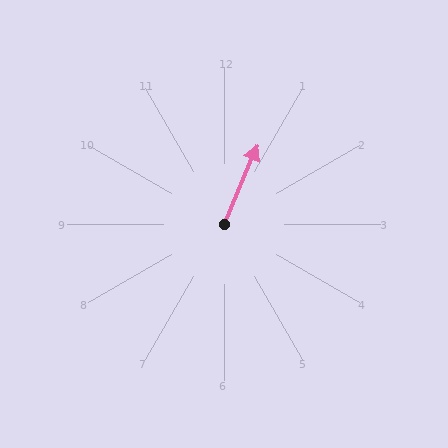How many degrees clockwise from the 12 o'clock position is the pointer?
Approximately 23 degrees.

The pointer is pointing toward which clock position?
Roughly 1 o'clock.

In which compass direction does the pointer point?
Northeast.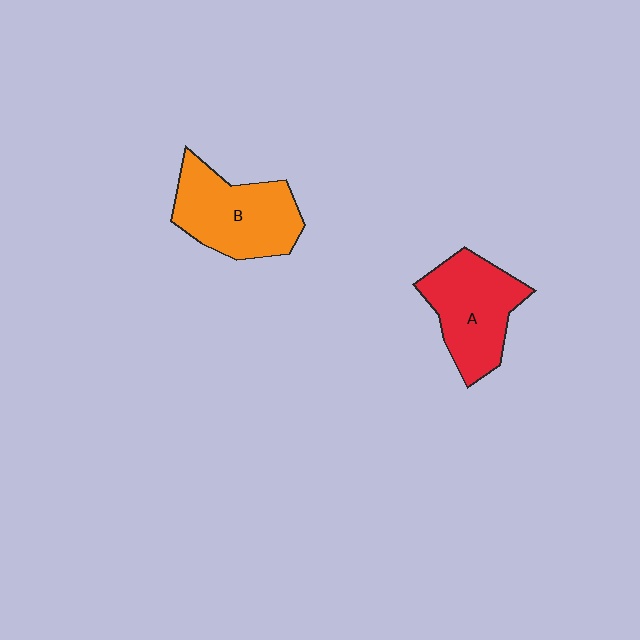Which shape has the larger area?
Shape B (orange).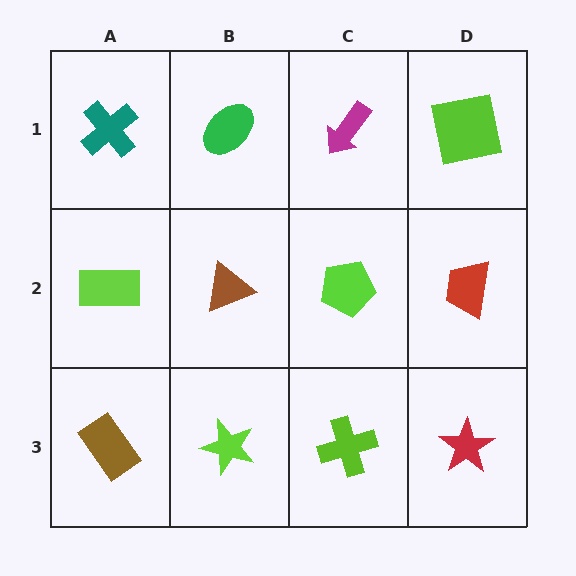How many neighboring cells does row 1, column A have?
2.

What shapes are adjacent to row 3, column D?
A red trapezoid (row 2, column D), a lime cross (row 3, column C).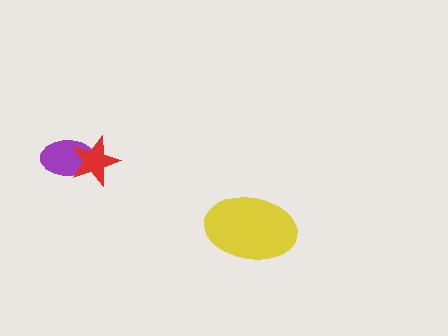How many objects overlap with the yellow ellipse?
0 objects overlap with the yellow ellipse.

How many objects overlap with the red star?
1 object overlaps with the red star.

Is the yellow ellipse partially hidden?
No, no other shape covers it.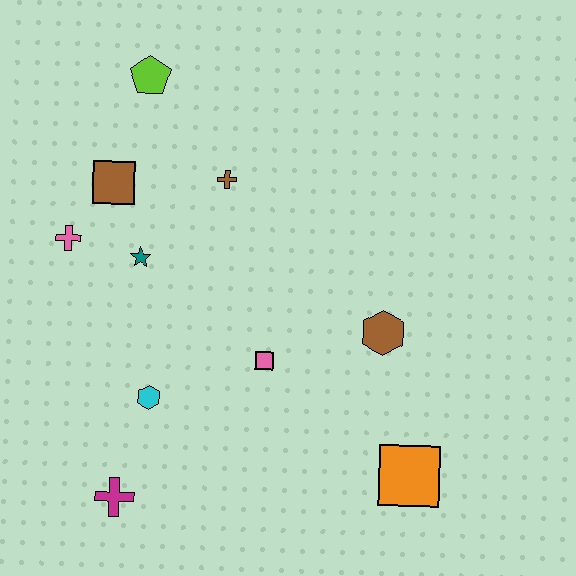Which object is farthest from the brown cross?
The orange square is farthest from the brown cross.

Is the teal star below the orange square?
No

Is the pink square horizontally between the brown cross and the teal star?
No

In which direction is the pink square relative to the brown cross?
The pink square is below the brown cross.